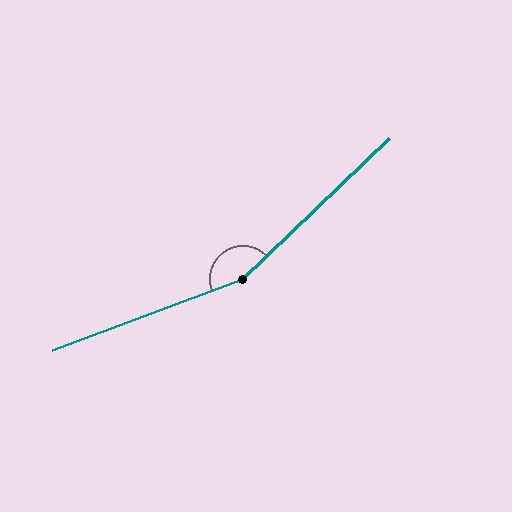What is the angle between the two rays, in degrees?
Approximately 157 degrees.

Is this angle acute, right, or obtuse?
It is obtuse.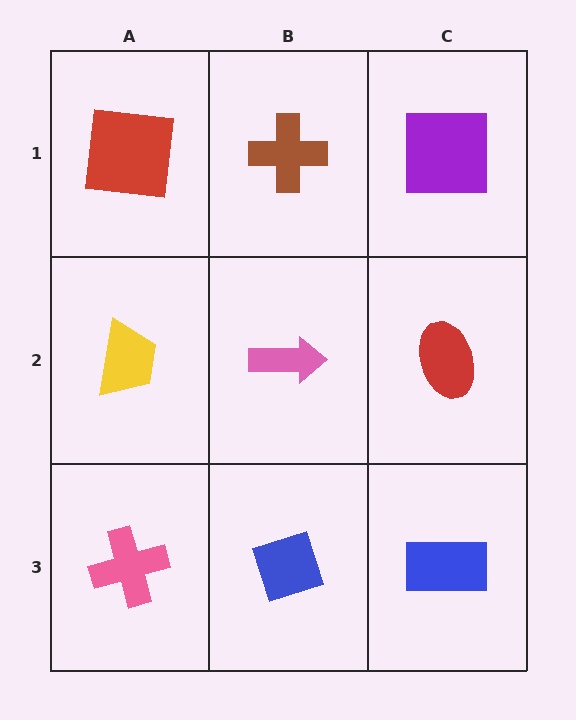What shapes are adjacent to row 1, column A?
A yellow trapezoid (row 2, column A), a brown cross (row 1, column B).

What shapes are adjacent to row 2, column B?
A brown cross (row 1, column B), a blue diamond (row 3, column B), a yellow trapezoid (row 2, column A), a red ellipse (row 2, column C).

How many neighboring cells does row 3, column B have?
3.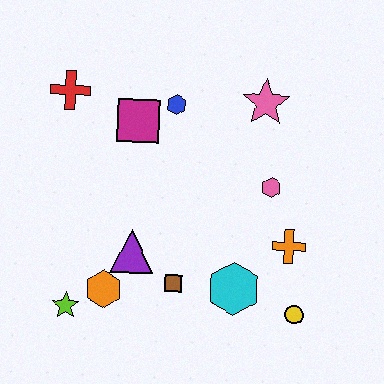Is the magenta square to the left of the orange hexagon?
No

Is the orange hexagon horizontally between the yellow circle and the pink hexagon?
No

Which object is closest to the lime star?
The orange hexagon is closest to the lime star.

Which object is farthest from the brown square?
The red cross is farthest from the brown square.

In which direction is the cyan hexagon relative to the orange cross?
The cyan hexagon is to the left of the orange cross.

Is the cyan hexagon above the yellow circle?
Yes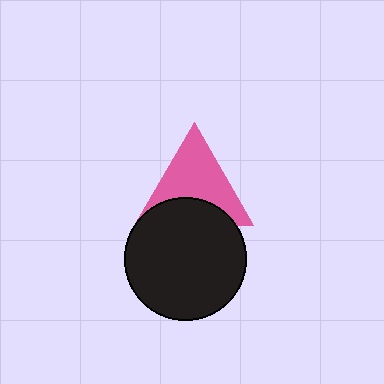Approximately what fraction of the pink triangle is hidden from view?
Roughly 33% of the pink triangle is hidden behind the black circle.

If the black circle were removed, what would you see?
You would see the complete pink triangle.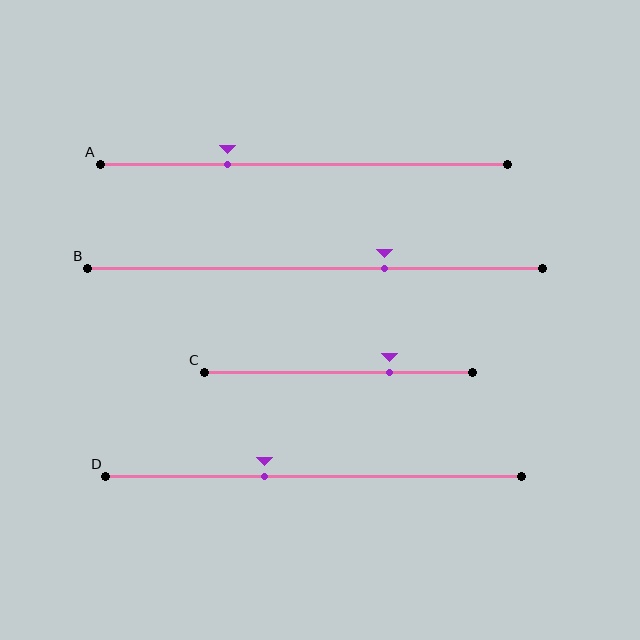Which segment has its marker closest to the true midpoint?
Segment D has its marker closest to the true midpoint.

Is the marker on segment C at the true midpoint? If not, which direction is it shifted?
No, the marker on segment C is shifted to the right by about 19% of the segment length.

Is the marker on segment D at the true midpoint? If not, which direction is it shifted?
No, the marker on segment D is shifted to the left by about 12% of the segment length.